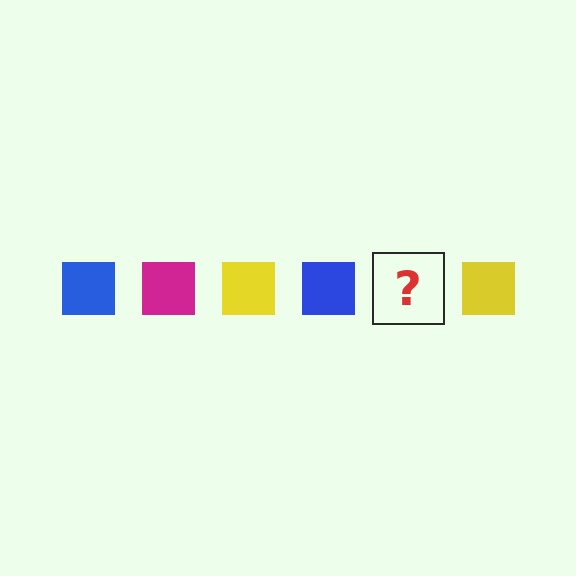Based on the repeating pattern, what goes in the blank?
The blank should be a magenta square.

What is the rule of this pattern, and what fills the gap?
The rule is that the pattern cycles through blue, magenta, yellow squares. The gap should be filled with a magenta square.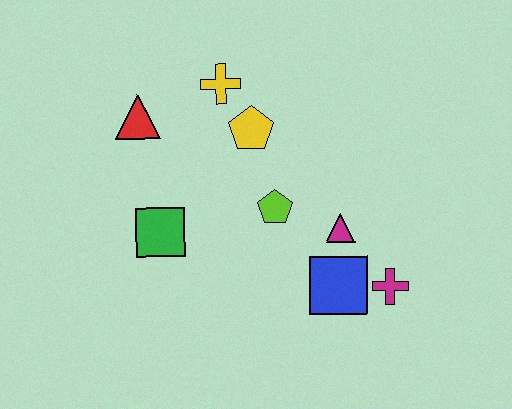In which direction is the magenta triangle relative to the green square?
The magenta triangle is to the right of the green square.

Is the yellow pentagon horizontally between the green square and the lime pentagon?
Yes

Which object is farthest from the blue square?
The red triangle is farthest from the blue square.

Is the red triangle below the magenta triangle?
No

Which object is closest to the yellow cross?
The yellow pentagon is closest to the yellow cross.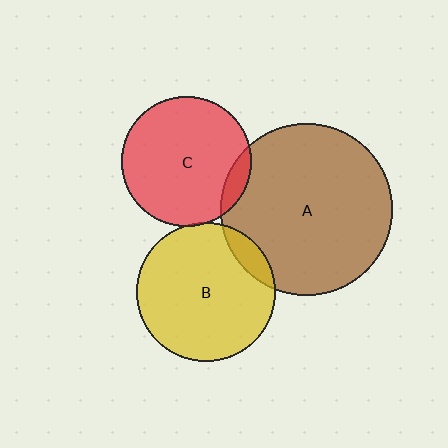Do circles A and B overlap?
Yes.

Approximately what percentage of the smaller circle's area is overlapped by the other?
Approximately 10%.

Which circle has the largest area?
Circle A (brown).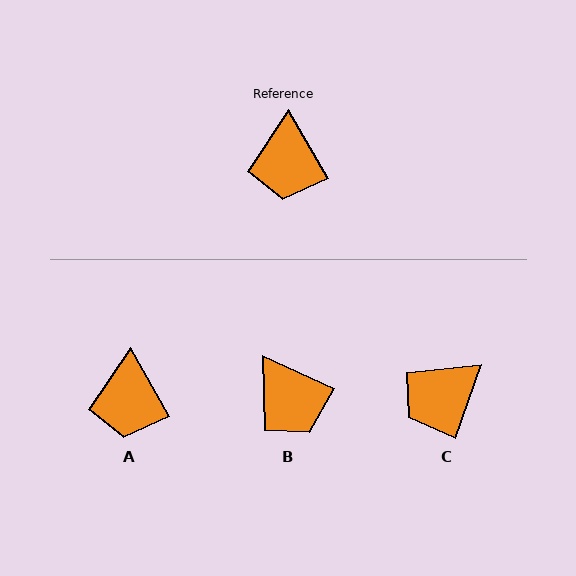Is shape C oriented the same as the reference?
No, it is off by about 49 degrees.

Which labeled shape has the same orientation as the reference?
A.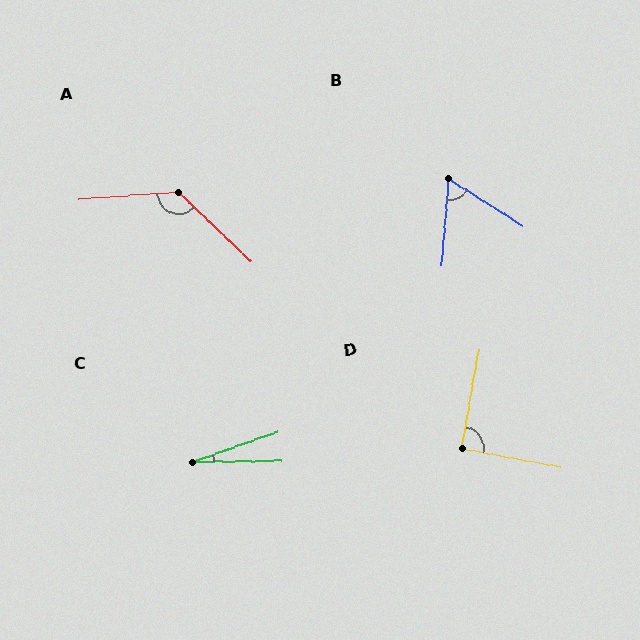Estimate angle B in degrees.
Approximately 62 degrees.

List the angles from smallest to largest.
C (18°), B (62°), D (91°), A (132°).